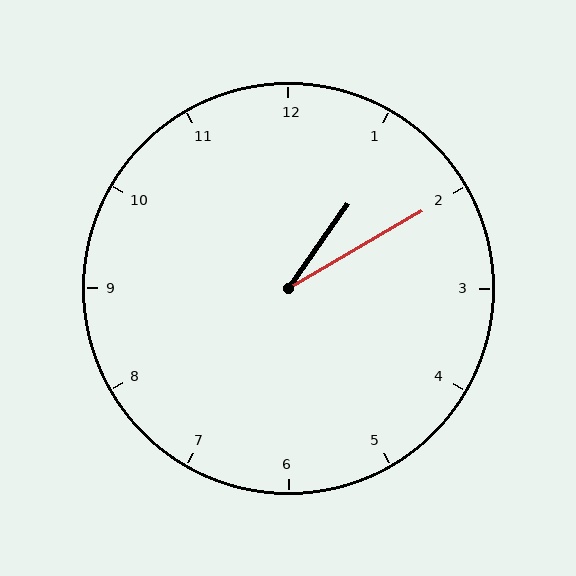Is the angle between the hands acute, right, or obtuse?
It is acute.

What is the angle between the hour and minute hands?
Approximately 25 degrees.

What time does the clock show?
1:10.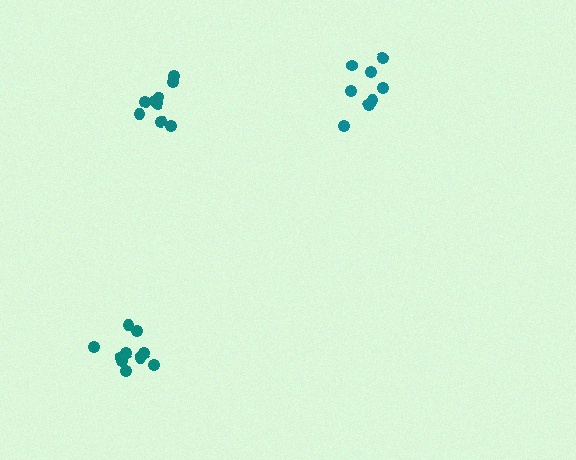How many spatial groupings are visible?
There are 3 spatial groupings.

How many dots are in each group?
Group 1: 9 dots, Group 2: 10 dots, Group 3: 8 dots (27 total).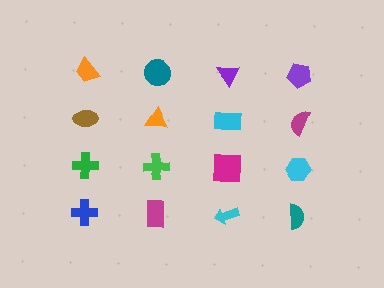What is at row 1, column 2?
A teal circle.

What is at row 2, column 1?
A brown ellipse.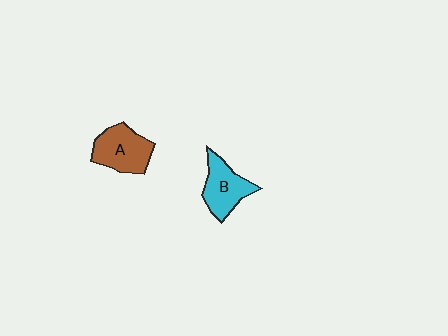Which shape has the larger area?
Shape A (brown).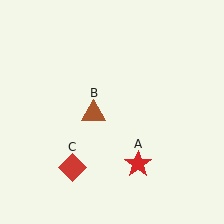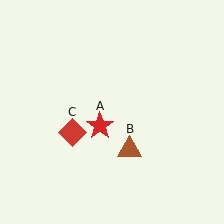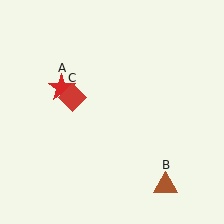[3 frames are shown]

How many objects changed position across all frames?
3 objects changed position: red star (object A), brown triangle (object B), red diamond (object C).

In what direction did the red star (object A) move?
The red star (object A) moved up and to the left.